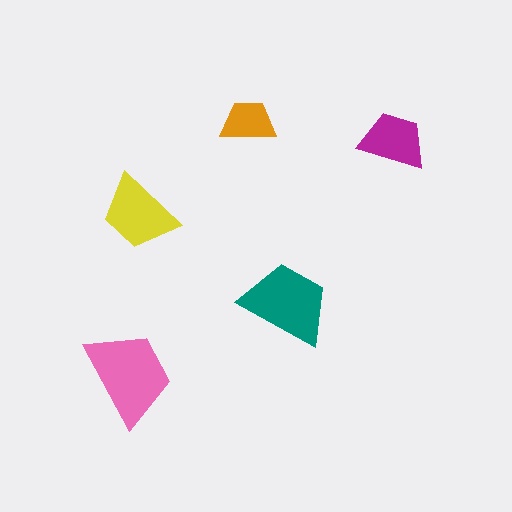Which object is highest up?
The orange trapezoid is topmost.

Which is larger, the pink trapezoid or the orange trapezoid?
The pink one.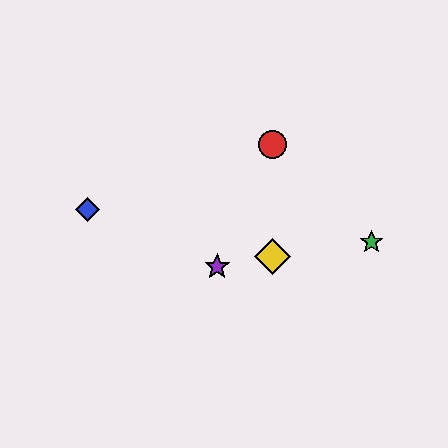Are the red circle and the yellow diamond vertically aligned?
Yes, both are at x≈272.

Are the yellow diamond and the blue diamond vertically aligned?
No, the yellow diamond is at x≈272 and the blue diamond is at x≈88.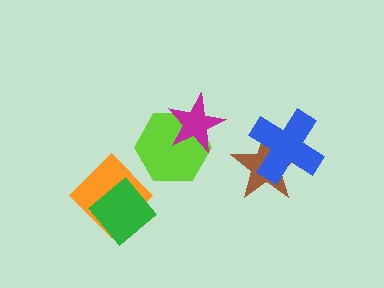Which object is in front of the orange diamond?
The green diamond is in front of the orange diamond.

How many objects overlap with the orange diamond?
1 object overlaps with the orange diamond.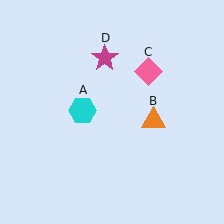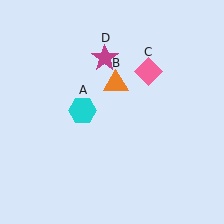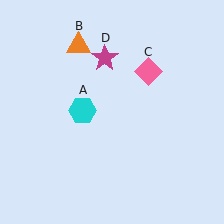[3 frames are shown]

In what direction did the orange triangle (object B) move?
The orange triangle (object B) moved up and to the left.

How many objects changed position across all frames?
1 object changed position: orange triangle (object B).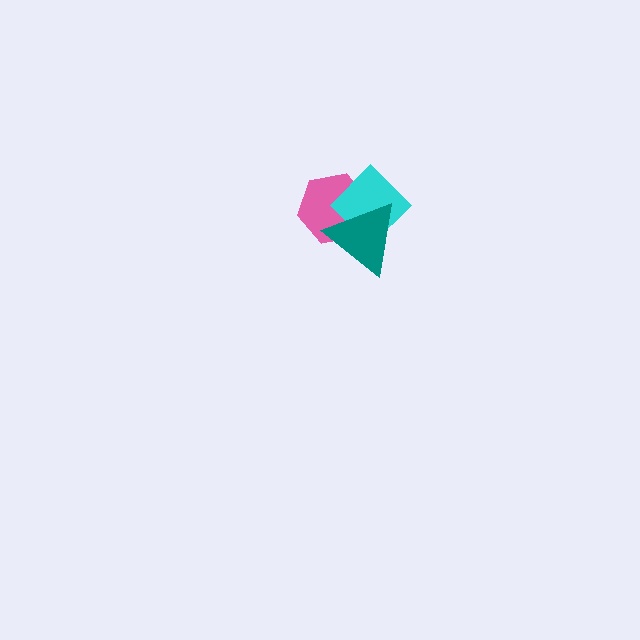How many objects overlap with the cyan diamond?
2 objects overlap with the cyan diamond.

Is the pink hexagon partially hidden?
Yes, it is partially covered by another shape.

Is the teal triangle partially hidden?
No, no other shape covers it.